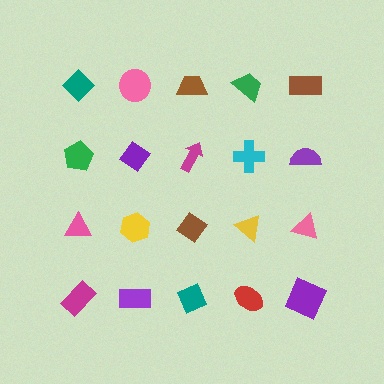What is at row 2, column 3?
A magenta arrow.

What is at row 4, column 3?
A teal diamond.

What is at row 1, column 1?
A teal diamond.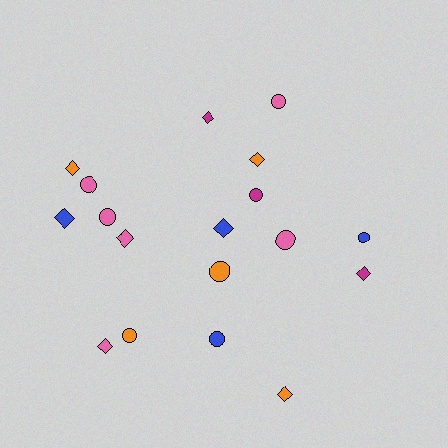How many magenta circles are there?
There is 1 magenta circle.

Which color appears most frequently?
Pink, with 6 objects.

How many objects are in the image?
There are 18 objects.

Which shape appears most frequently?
Circle, with 9 objects.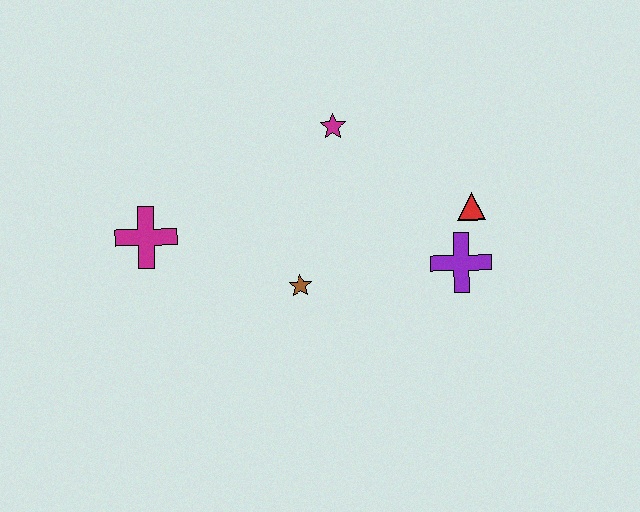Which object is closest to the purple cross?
The red triangle is closest to the purple cross.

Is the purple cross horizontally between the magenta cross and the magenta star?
No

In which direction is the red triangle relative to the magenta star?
The red triangle is to the right of the magenta star.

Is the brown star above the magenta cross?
No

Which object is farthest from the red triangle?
The magenta cross is farthest from the red triangle.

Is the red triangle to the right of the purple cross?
Yes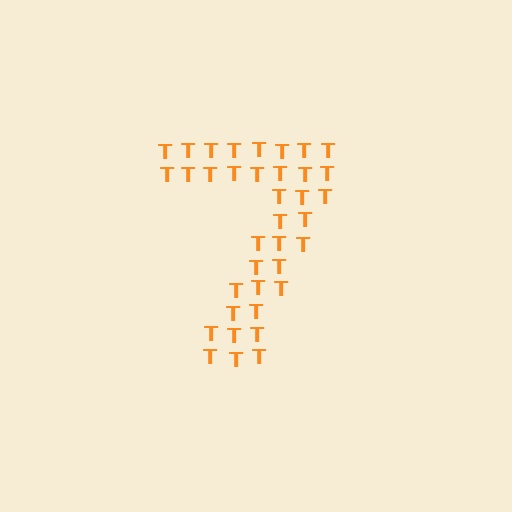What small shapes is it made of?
It is made of small letter T's.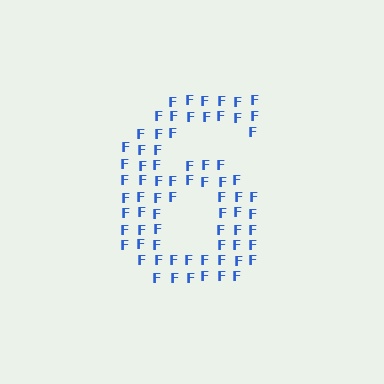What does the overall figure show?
The overall figure shows the digit 6.